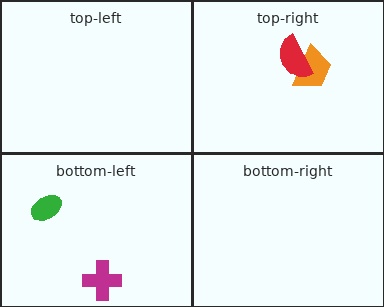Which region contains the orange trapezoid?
The top-right region.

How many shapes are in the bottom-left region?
2.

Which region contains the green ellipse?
The bottom-left region.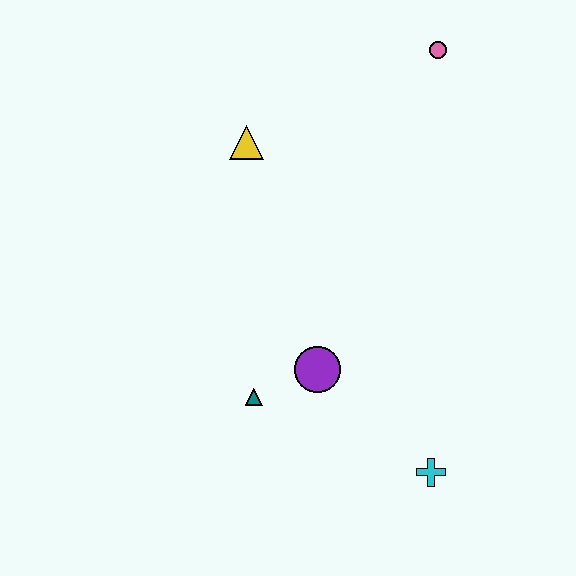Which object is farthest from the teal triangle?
The pink circle is farthest from the teal triangle.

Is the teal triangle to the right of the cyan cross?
No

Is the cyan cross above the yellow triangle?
No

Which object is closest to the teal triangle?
The purple circle is closest to the teal triangle.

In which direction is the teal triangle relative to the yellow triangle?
The teal triangle is below the yellow triangle.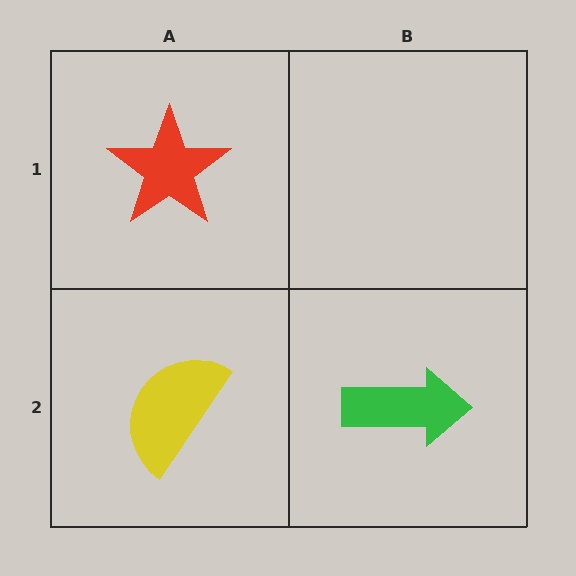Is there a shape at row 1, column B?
No, that cell is empty.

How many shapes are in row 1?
1 shape.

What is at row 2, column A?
A yellow semicircle.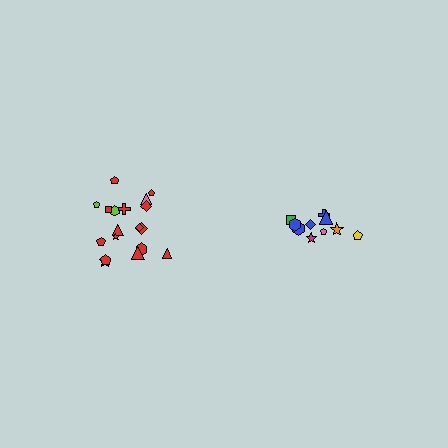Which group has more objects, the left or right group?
The left group.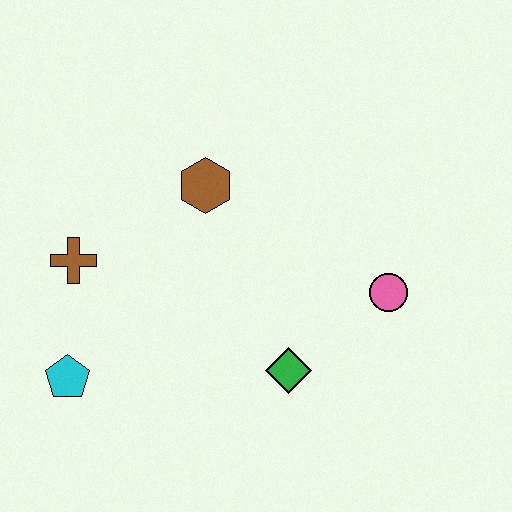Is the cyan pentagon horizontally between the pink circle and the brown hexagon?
No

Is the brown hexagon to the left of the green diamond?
Yes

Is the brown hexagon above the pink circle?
Yes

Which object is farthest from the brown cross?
The pink circle is farthest from the brown cross.